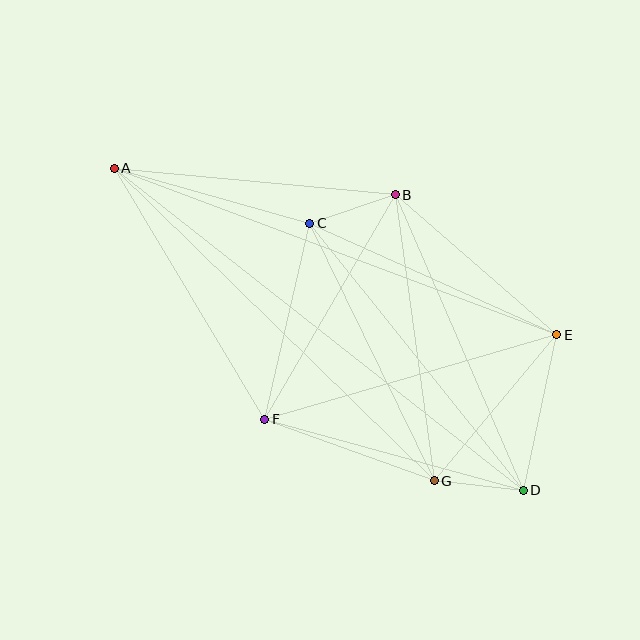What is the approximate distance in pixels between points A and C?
The distance between A and C is approximately 203 pixels.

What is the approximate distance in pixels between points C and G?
The distance between C and G is approximately 286 pixels.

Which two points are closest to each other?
Points D and G are closest to each other.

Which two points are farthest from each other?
Points A and D are farthest from each other.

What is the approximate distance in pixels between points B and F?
The distance between B and F is approximately 260 pixels.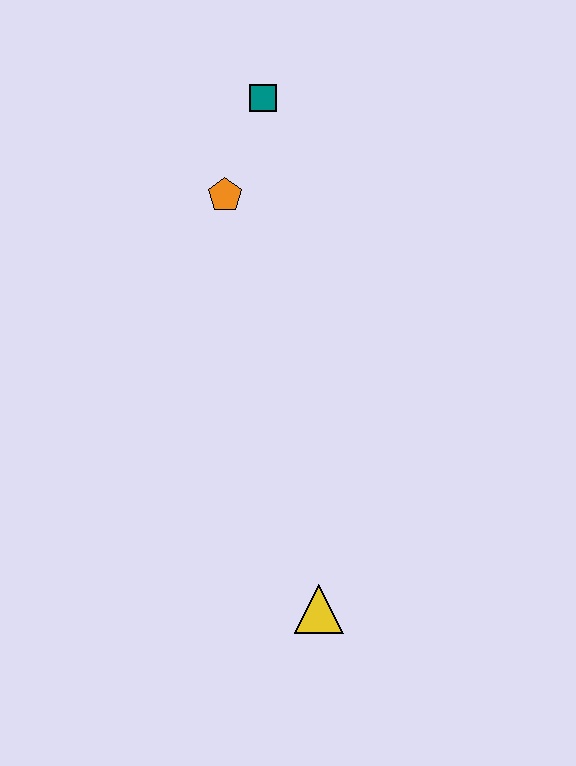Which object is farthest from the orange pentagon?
The yellow triangle is farthest from the orange pentagon.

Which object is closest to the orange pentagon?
The teal square is closest to the orange pentagon.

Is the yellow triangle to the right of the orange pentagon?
Yes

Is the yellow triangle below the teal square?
Yes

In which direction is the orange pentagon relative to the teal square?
The orange pentagon is below the teal square.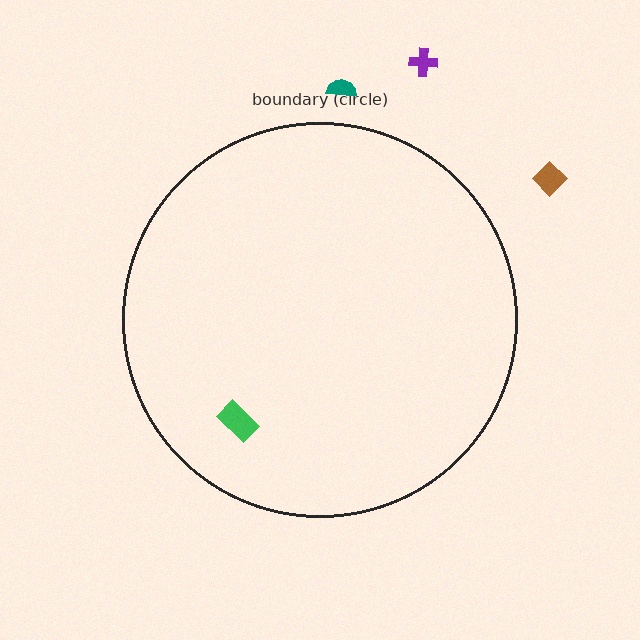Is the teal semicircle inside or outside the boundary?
Outside.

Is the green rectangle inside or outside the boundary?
Inside.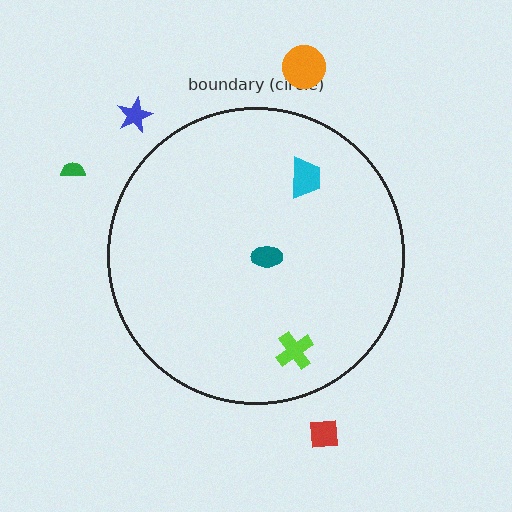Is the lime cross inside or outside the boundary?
Inside.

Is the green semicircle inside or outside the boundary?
Outside.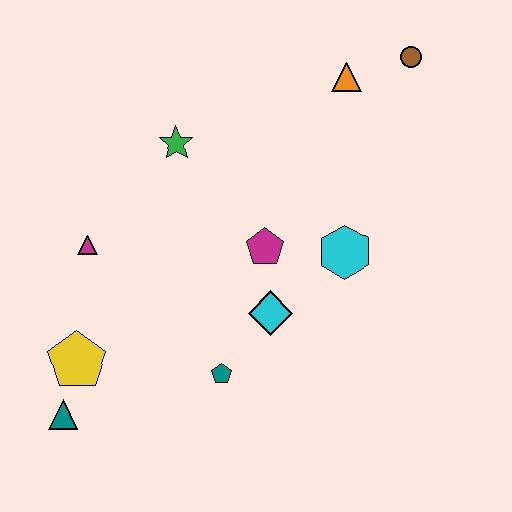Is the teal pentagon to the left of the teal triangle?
No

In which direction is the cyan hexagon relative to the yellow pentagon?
The cyan hexagon is to the right of the yellow pentagon.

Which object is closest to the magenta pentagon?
The cyan diamond is closest to the magenta pentagon.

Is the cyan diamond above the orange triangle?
No